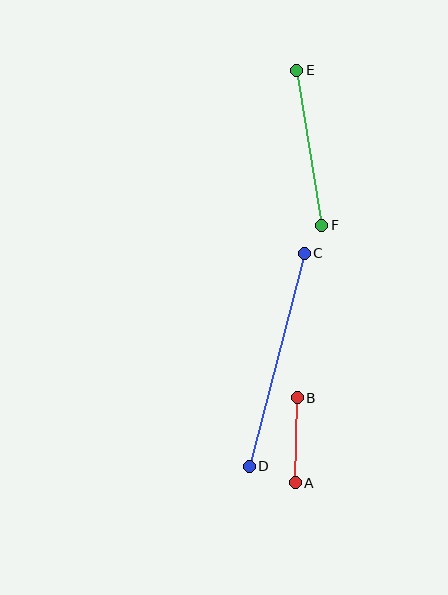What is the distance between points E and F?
The distance is approximately 157 pixels.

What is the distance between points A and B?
The distance is approximately 85 pixels.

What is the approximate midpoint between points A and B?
The midpoint is at approximately (296, 440) pixels.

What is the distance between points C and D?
The distance is approximately 220 pixels.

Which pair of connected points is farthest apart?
Points C and D are farthest apart.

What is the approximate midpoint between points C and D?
The midpoint is at approximately (277, 360) pixels.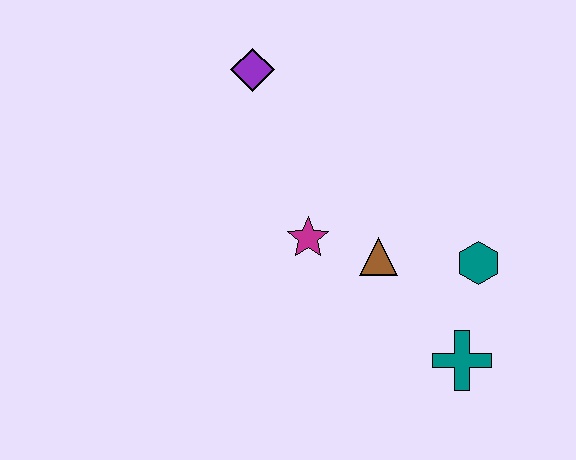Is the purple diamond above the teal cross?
Yes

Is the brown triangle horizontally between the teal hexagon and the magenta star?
Yes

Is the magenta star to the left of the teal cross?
Yes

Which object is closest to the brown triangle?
The magenta star is closest to the brown triangle.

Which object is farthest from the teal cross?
The purple diamond is farthest from the teal cross.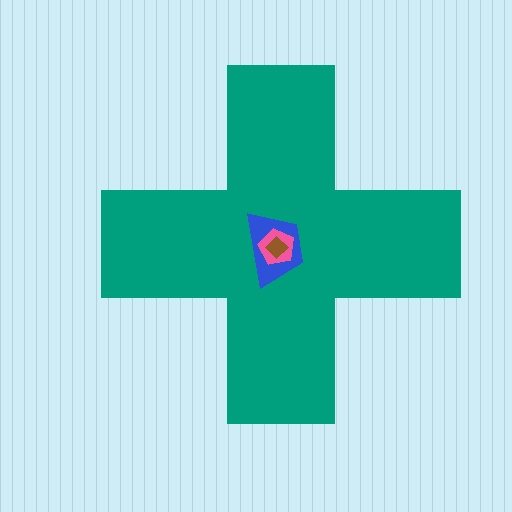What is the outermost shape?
The teal cross.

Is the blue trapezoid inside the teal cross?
Yes.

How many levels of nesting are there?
4.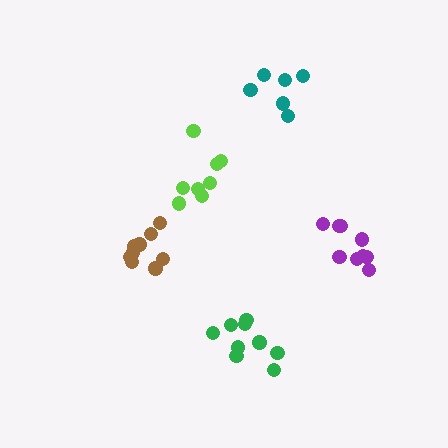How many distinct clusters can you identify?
There are 5 distinct clusters.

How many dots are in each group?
Group 1: 9 dots, Group 2: 9 dots, Group 3: 6 dots, Group 4: 8 dots, Group 5: 9 dots (41 total).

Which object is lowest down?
The green cluster is bottommost.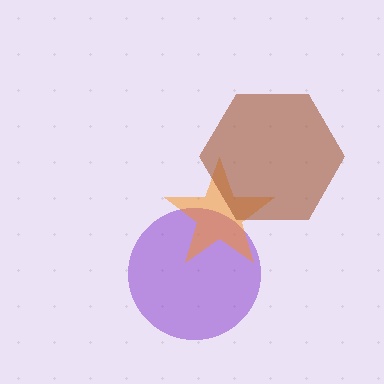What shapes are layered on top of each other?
The layered shapes are: a purple circle, an orange star, a brown hexagon.